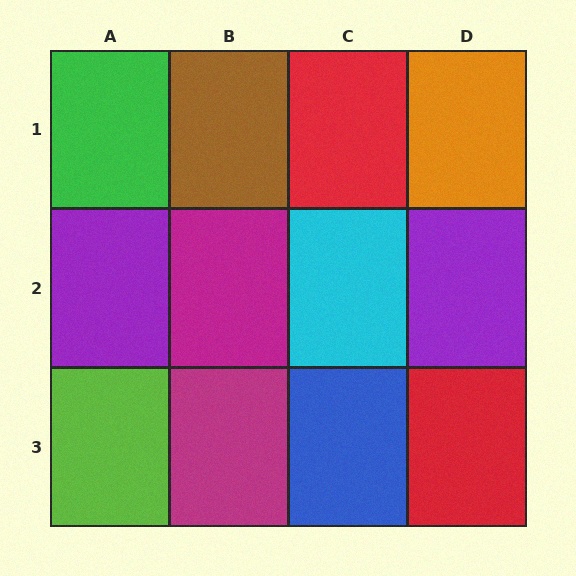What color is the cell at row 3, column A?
Lime.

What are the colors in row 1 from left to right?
Green, brown, red, orange.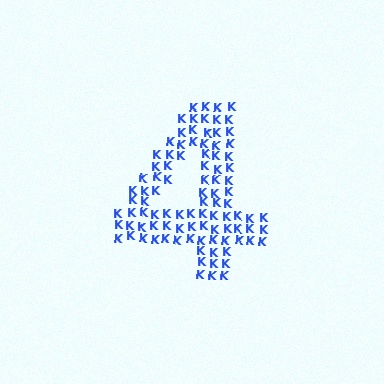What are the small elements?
The small elements are letter K's.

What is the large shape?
The large shape is the digit 4.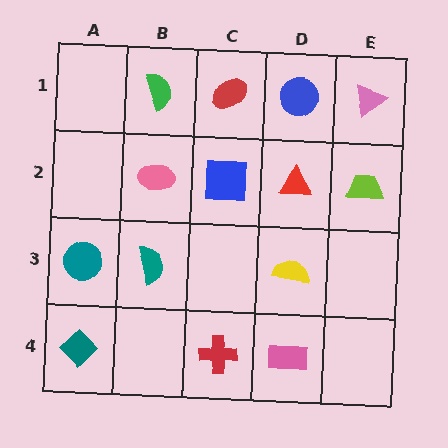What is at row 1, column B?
A green semicircle.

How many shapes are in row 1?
4 shapes.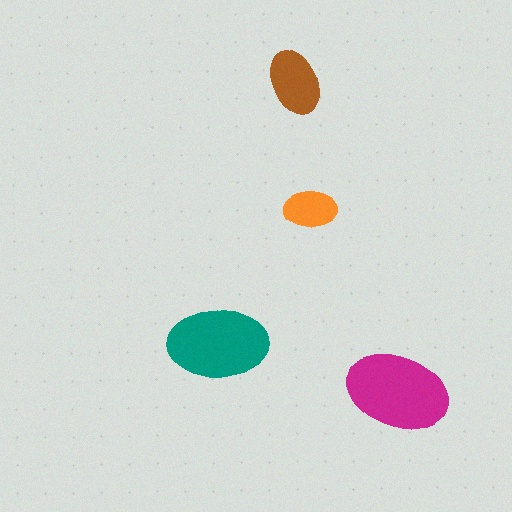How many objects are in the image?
There are 4 objects in the image.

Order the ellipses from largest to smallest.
the magenta one, the teal one, the brown one, the orange one.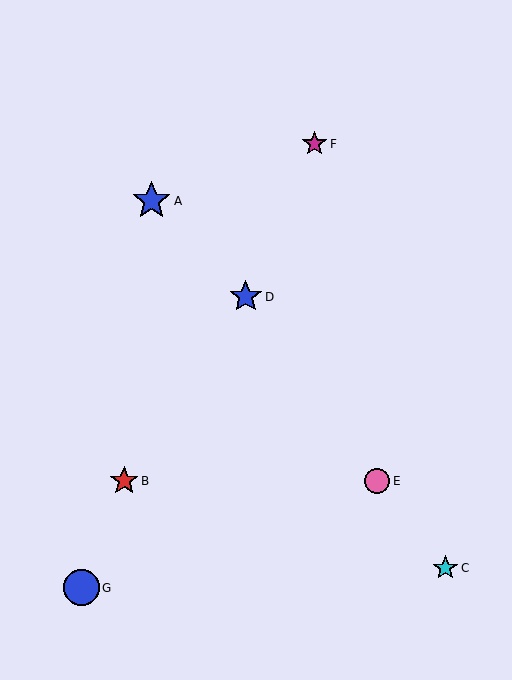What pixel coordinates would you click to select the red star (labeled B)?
Click at (124, 481) to select the red star B.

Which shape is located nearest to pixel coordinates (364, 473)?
The pink circle (labeled E) at (377, 481) is nearest to that location.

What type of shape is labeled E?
Shape E is a pink circle.